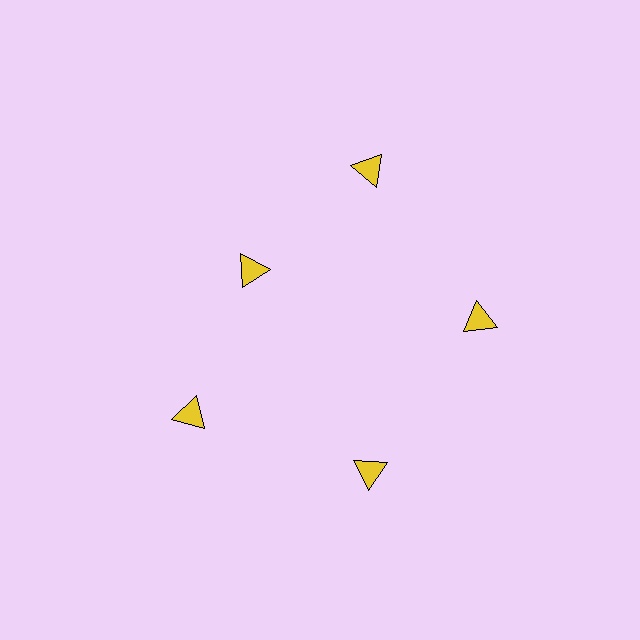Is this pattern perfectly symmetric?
No. The 5 yellow triangles are arranged in a ring, but one element near the 10 o'clock position is pulled inward toward the center, breaking the 5-fold rotational symmetry.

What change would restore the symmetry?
The symmetry would be restored by moving it outward, back onto the ring so that all 5 triangles sit at equal angles and equal distance from the center.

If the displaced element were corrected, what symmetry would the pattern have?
It would have 5-fold rotational symmetry — the pattern would map onto itself every 72 degrees.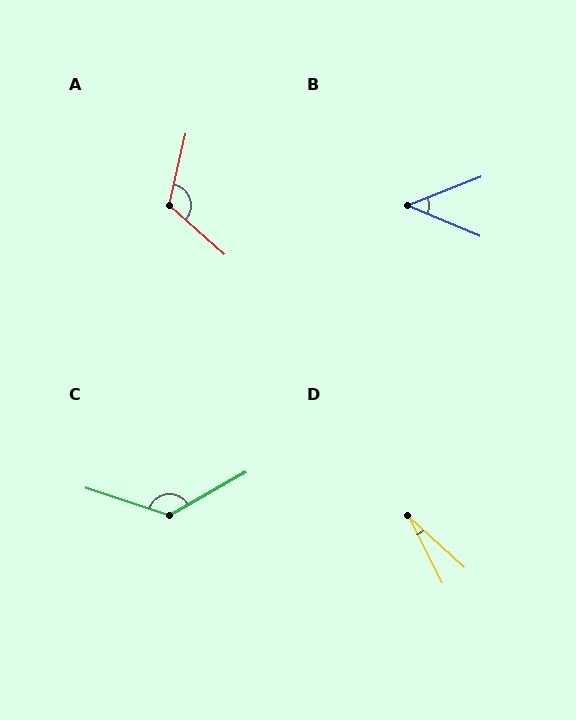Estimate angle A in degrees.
Approximately 119 degrees.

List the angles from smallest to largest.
D (21°), B (44°), A (119°), C (133°).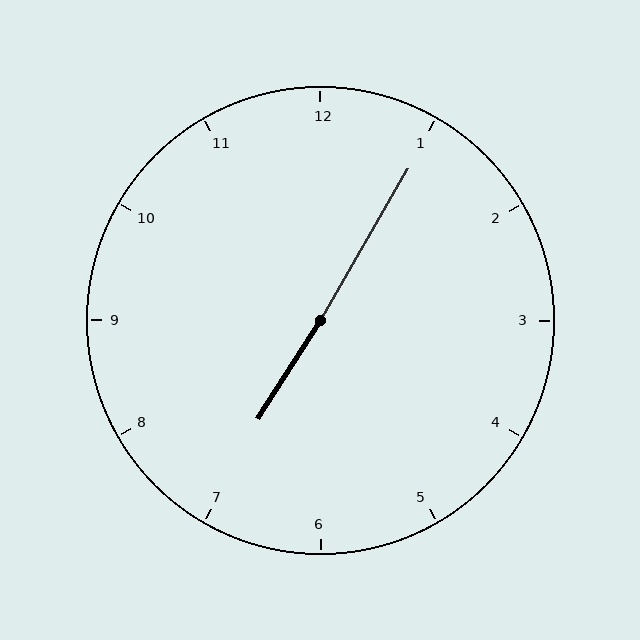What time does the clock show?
7:05.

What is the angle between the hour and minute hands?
Approximately 178 degrees.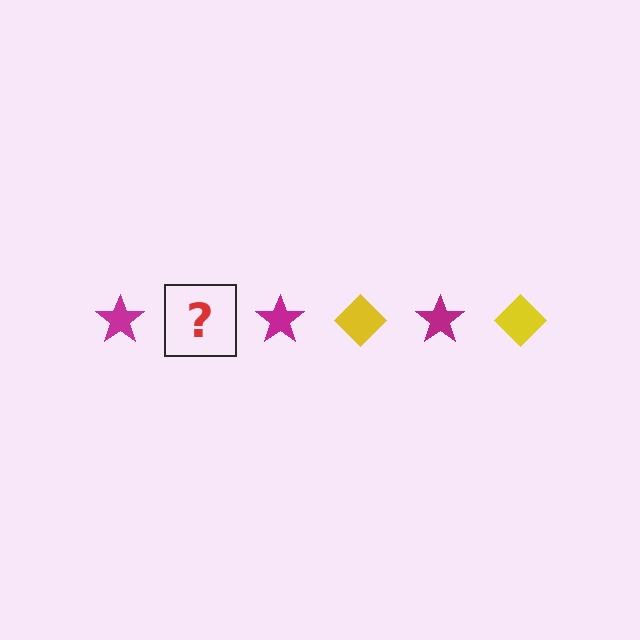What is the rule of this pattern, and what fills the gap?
The rule is that the pattern alternates between magenta star and yellow diamond. The gap should be filled with a yellow diamond.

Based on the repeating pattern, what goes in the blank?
The blank should be a yellow diamond.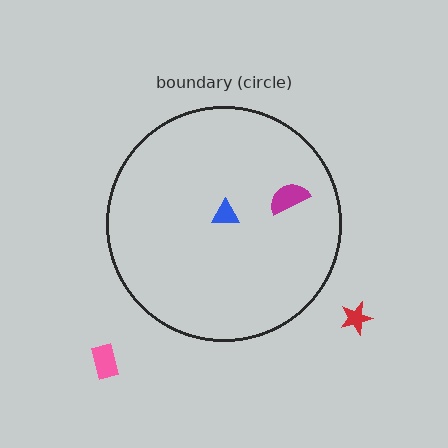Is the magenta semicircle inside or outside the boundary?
Inside.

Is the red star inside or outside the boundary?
Outside.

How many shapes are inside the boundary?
2 inside, 2 outside.